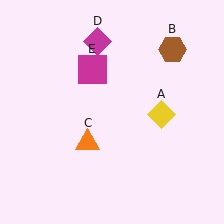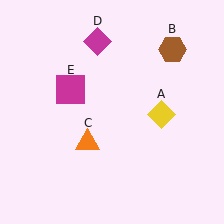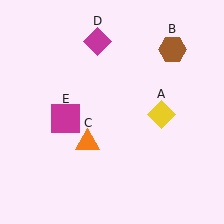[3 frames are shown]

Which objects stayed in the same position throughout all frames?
Yellow diamond (object A) and brown hexagon (object B) and orange triangle (object C) and magenta diamond (object D) remained stationary.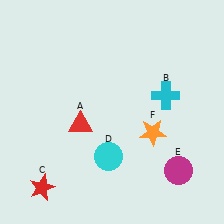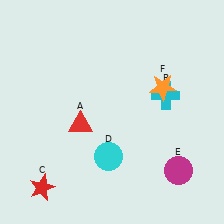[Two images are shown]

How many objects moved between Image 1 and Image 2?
1 object moved between the two images.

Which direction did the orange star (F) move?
The orange star (F) moved up.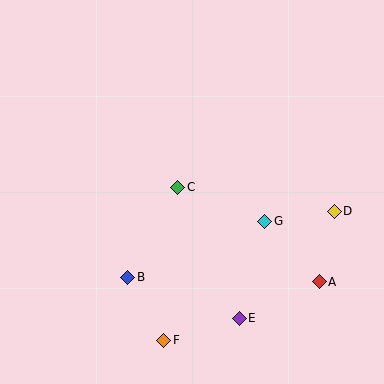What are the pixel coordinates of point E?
Point E is at (239, 318).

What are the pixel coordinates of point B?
Point B is at (128, 277).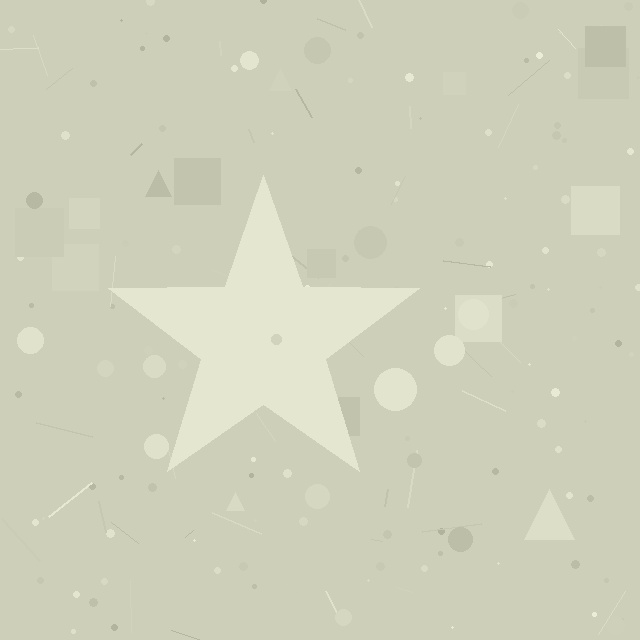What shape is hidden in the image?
A star is hidden in the image.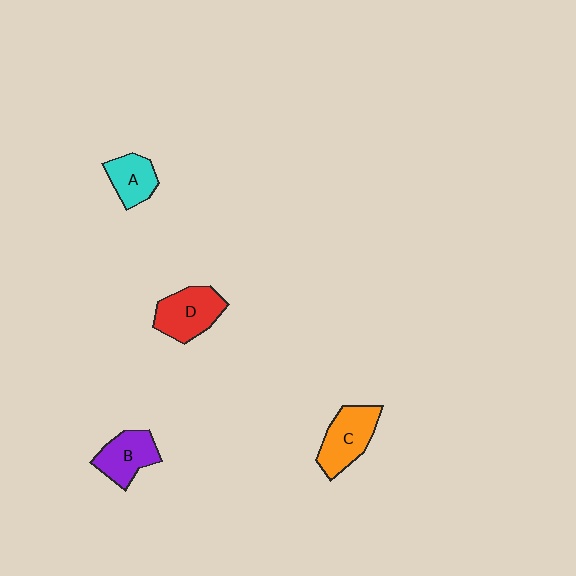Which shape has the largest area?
Shape D (red).